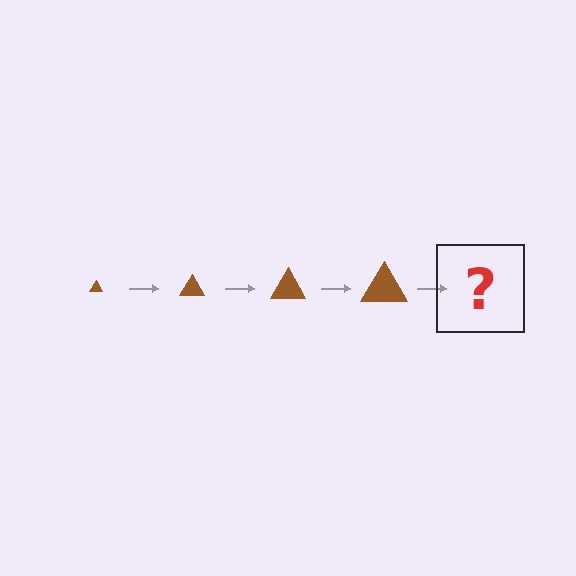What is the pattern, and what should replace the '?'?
The pattern is that the triangle gets progressively larger each step. The '?' should be a brown triangle, larger than the previous one.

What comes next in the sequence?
The next element should be a brown triangle, larger than the previous one.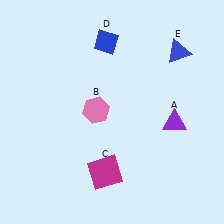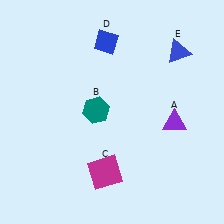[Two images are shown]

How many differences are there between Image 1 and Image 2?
There is 1 difference between the two images.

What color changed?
The hexagon (B) changed from pink in Image 1 to teal in Image 2.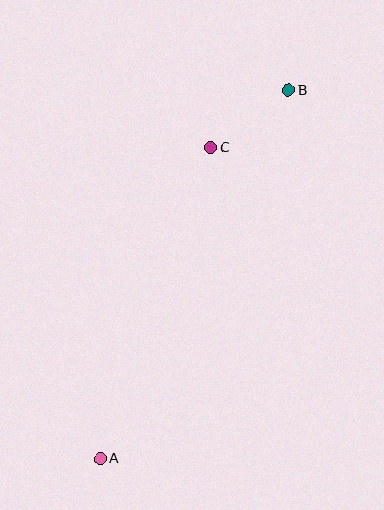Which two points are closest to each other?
Points B and C are closest to each other.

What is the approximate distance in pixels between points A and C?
The distance between A and C is approximately 330 pixels.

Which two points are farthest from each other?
Points A and B are farthest from each other.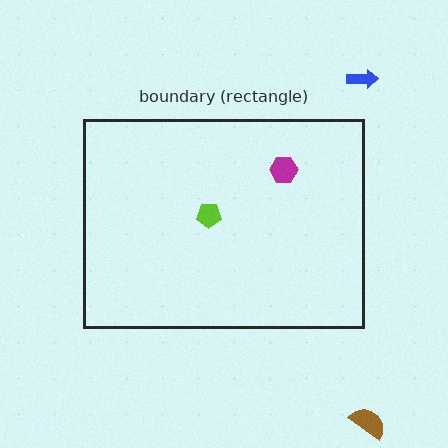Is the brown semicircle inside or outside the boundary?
Outside.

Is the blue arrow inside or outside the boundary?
Outside.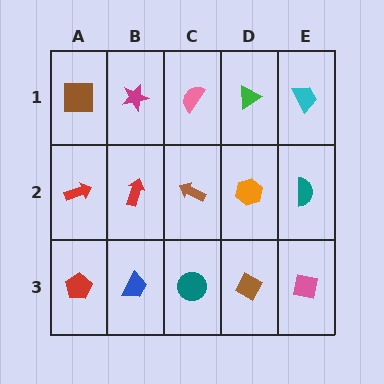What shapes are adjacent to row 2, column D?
A green triangle (row 1, column D), a brown diamond (row 3, column D), a brown arrow (row 2, column C), a teal semicircle (row 2, column E).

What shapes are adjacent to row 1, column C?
A brown arrow (row 2, column C), a magenta star (row 1, column B), a green triangle (row 1, column D).